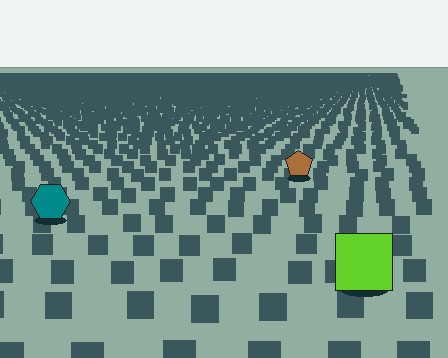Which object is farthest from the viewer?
The brown pentagon is farthest from the viewer. It appears smaller and the ground texture around it is denser.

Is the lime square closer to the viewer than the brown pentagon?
Yes. The lime square is closer — you can tell from the texture gradient: the ground texture is coarser near it.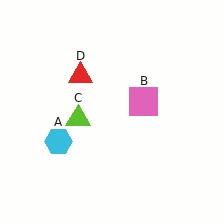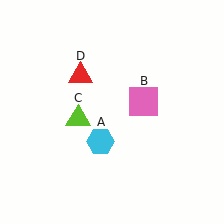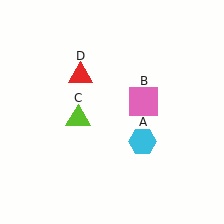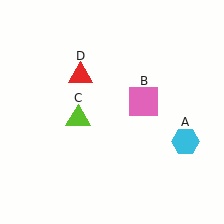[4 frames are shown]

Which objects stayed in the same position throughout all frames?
Pink square (object B) and lime triangle (object C) and red triangle (object D) remained stationary.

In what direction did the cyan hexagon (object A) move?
The cyan hexagon (object A) moved right.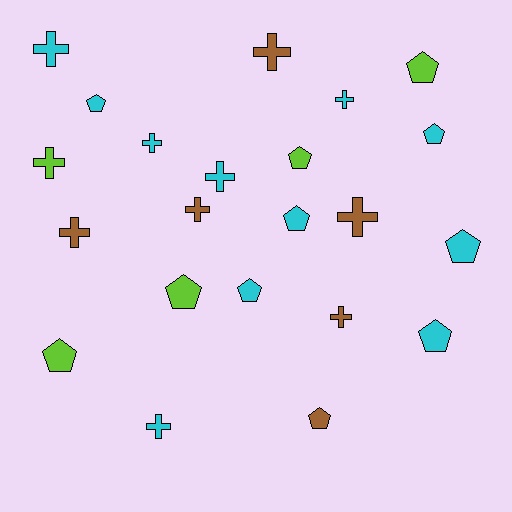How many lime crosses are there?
There is 1 lime cross.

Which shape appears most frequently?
Cross, with 11 objects.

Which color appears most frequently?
Cyan, with 11 objects.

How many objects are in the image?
There are 22 objects.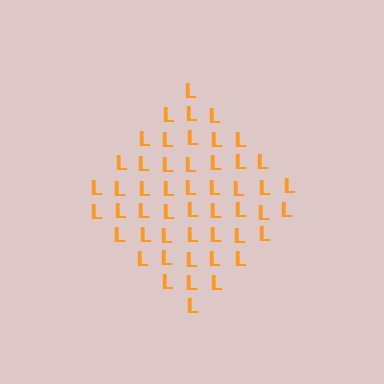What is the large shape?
The large shape is a diamond.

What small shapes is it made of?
It is made of small letter L's.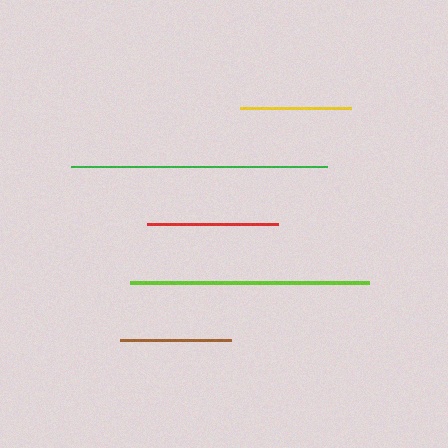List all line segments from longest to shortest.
From longest to shortest: green, lime, red, brown, yellow.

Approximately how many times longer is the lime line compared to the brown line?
The lime line is approximately 2.1 times the length of the brown line.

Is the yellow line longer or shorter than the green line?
The green line is longer than the yellow line.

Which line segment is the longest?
The green line is the longest at approximately 256 pixels.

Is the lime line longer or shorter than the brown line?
The lime line is longer than the brown line.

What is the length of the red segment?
The red segment is approximately 131 pixels long.